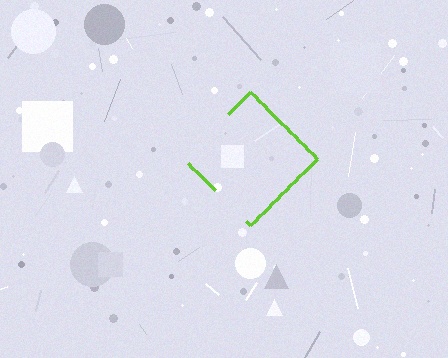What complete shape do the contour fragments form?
The contour fragments form a diamond.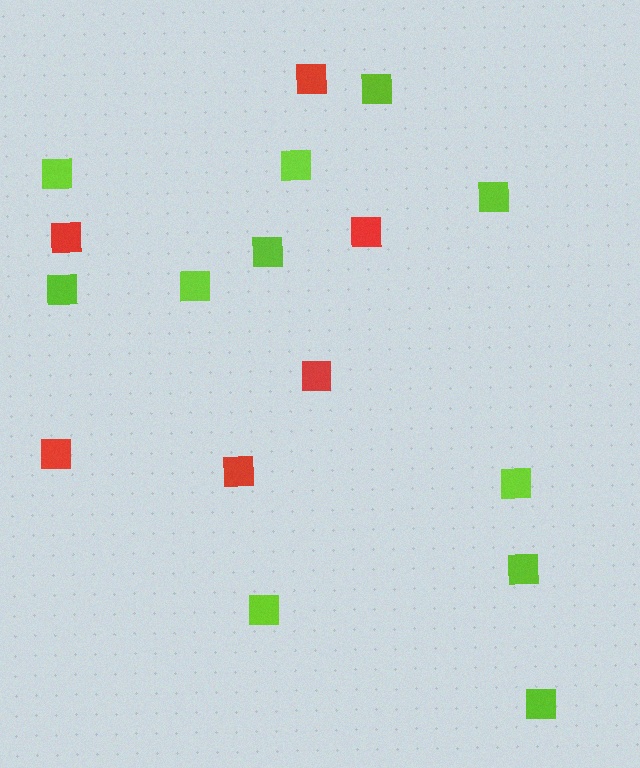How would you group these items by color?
There are 2 groups: one group of lime squares (11) and one group of red squares (6).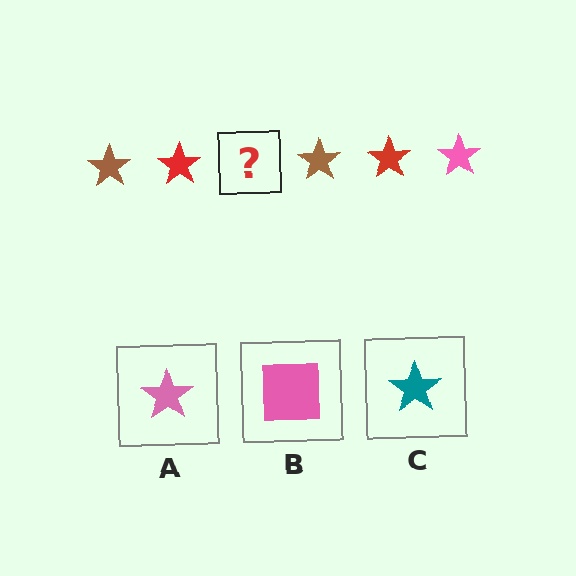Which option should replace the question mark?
Option A.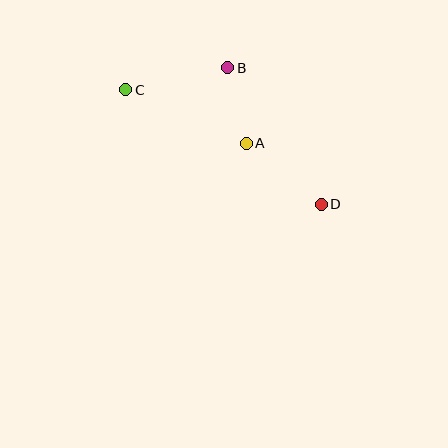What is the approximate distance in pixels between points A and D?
The distance between A and D is approximately 96 pixels.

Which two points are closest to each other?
Points A and B are closest to each other.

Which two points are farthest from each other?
Points C and D are farthest from each other.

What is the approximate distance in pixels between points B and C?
The distance between B and C is approximately 105 pixels.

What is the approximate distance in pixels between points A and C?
The distance between A and C is approximately 132 pixels.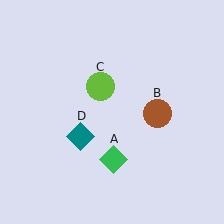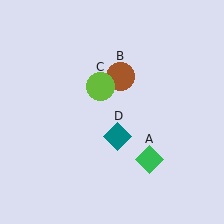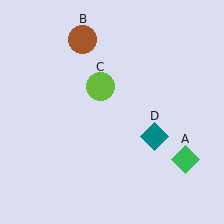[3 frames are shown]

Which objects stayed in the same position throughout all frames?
Lime circle (object C) remained stationary.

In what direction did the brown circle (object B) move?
The brown circle (object B) moved up and to the left.